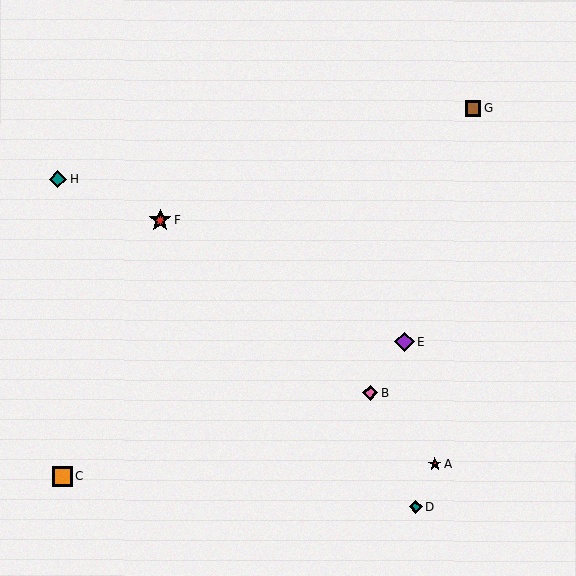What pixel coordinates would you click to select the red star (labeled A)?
Click at (435, 464) to select the red star A.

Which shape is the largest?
The red star (labeled F) is the largest.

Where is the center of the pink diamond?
The center of the pink diamond is at (370, 393).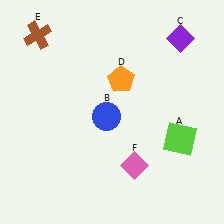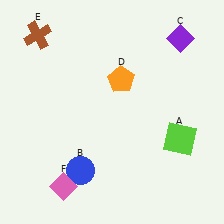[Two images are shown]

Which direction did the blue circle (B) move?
The blue circle (B) moved down.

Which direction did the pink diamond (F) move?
The pink diamond (F) moved left.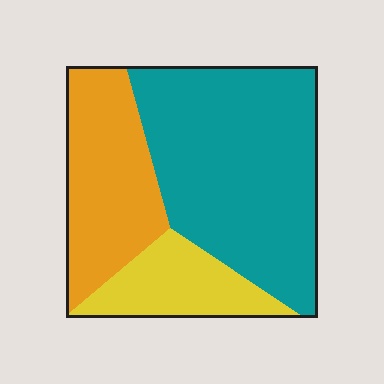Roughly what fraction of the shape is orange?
Orange covers about 30% of the shape.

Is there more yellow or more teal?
Teal.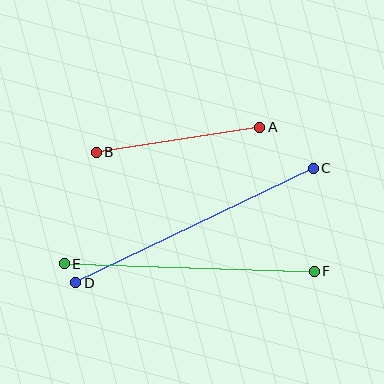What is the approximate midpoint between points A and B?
The midpoint is at approximately (178, 140) pixels.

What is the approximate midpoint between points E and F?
The midpoint is at approximately (189, 267) pixels.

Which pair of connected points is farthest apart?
Points C and D are farthest apart.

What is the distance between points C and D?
The distance is approximately 263 pixels.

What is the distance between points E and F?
The distance is approximately 250 pixels.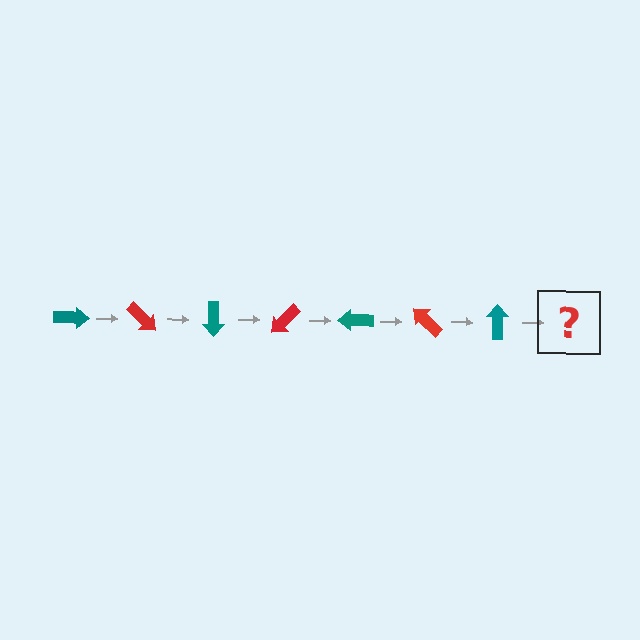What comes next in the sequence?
The next element should be a red arrow, rotated 315 degrees from the start.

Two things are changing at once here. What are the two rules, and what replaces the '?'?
The two rules are that it rotates 45 degrees each step and the color cycles through teal and red. The '?' should be a red arrow, rotated 315 degrees from the start.